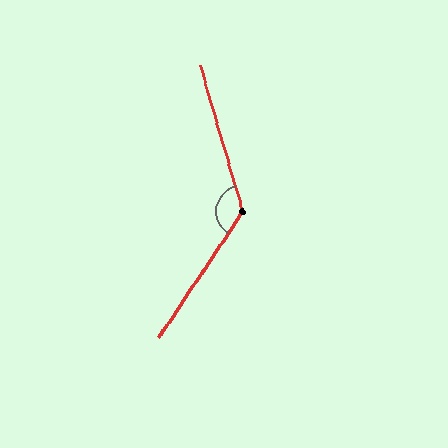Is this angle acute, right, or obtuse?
It is obtuse.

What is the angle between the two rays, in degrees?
Approximately 131 degrees.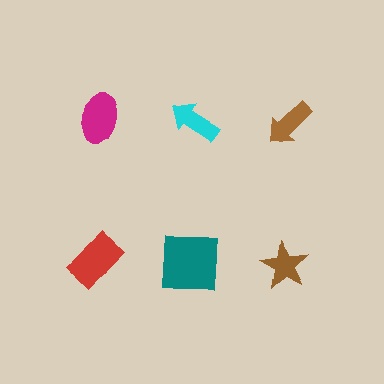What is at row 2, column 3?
A brown star.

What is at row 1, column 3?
A brown arrow.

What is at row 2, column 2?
A teal square.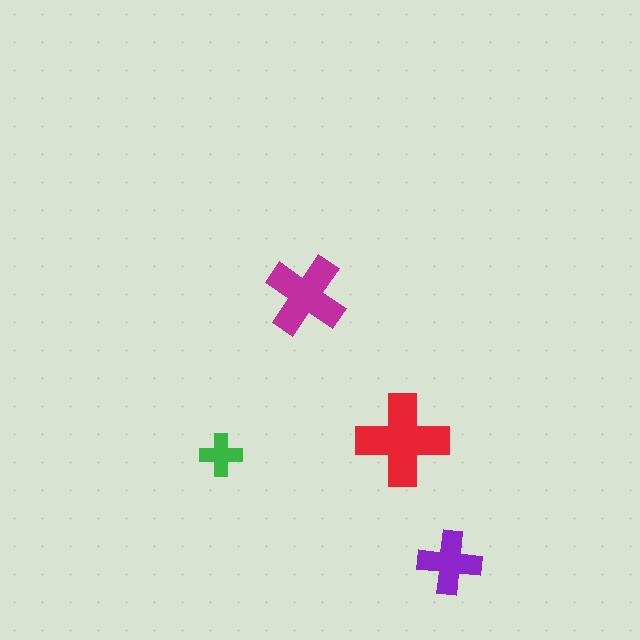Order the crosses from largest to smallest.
the red one, the magenta one, the purple one, the green one.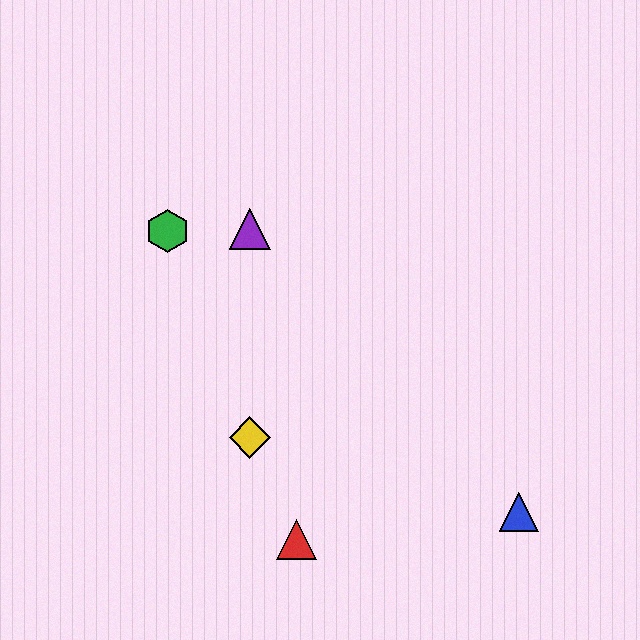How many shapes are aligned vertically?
2 shapes (the yellow diamond, the purple triangle) are aligned vertically.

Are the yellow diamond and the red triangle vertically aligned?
No, the yellow diamond is at x≈250 and the red triangle is at x≈297.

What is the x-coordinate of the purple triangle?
The purple triangle is at x≈250.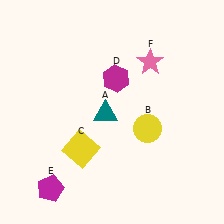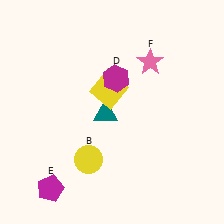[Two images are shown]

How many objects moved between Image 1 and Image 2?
2 objects moved between the two images.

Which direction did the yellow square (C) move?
The yellow square (C) moved up.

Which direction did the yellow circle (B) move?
The yellow circle (B) moved left.